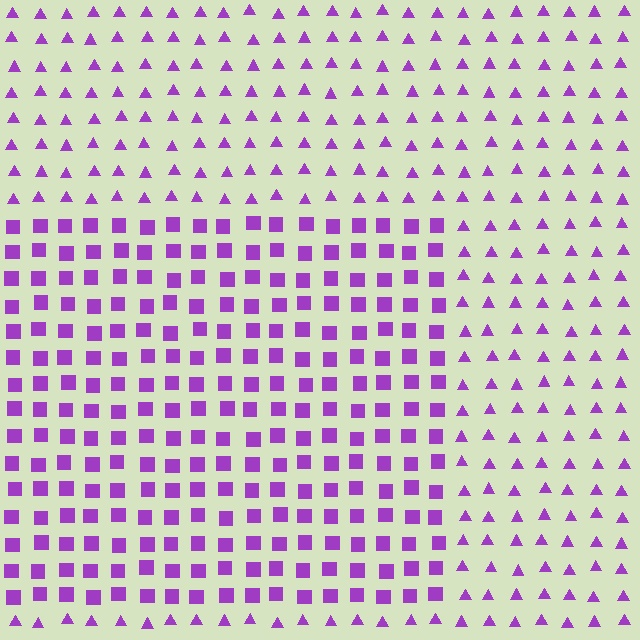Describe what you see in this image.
The image is filled with small purple elements arranged in a uniform grid. A rectangle-shaped region contains squares, while the surrounding area contains triangles. The boundary is defined purely by the change in element shape.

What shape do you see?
I see a rectangle.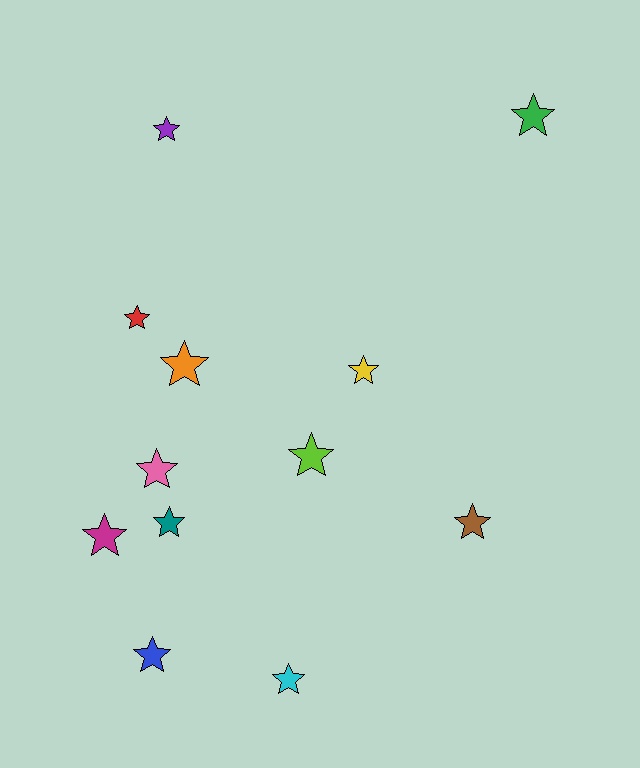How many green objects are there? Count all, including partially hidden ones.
There is 1 green object.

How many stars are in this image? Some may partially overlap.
There are 12 stars.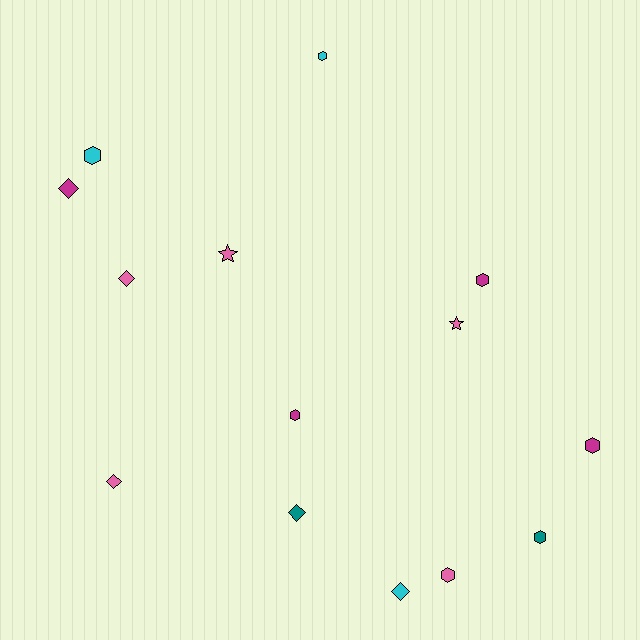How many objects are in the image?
There are 14 objects.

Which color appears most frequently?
Pink, with 5 objects.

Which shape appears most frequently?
Hexagon, with 7 objects.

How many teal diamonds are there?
There is 1 teal diamond.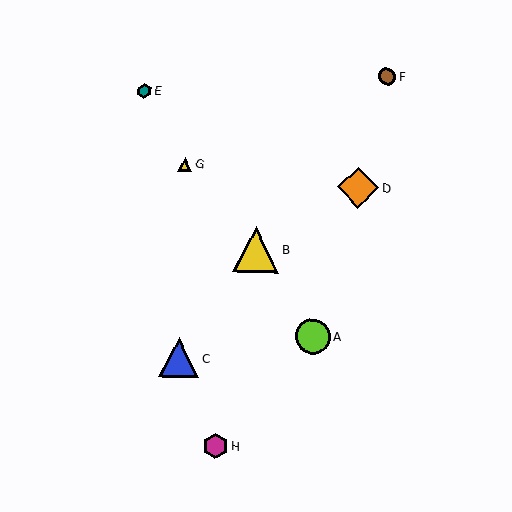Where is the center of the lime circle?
The center of the lime circle is at (313, 336).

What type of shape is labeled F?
Shape F is a brown circle.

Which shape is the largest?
The yellow triangle (labeled B) is the largest.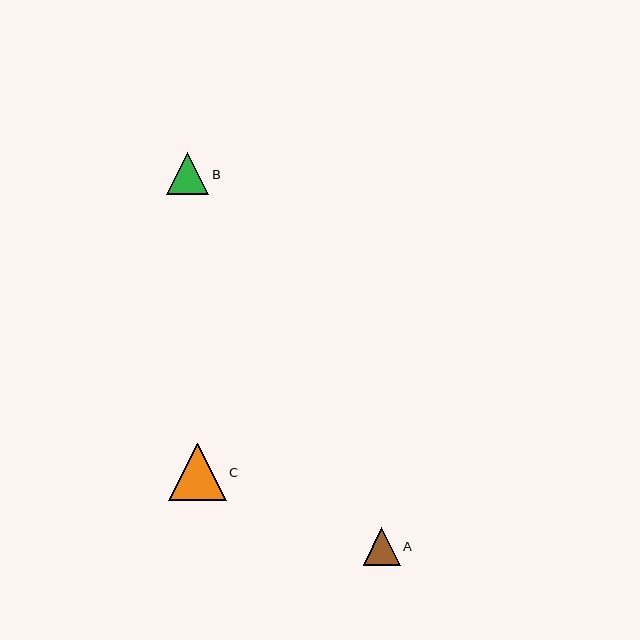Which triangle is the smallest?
Triangle A is the smallest with a size of approximately 37 pixels.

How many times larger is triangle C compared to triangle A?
Triangle C is approximately 1.5 times the size of triangle A.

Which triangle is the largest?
Triangle C is the largest with a size of approximately 58 pixels.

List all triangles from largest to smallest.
From largest to smallest: C, B, A.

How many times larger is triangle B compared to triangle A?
Triangle B is approximately 1.1 times the size of triangle A.